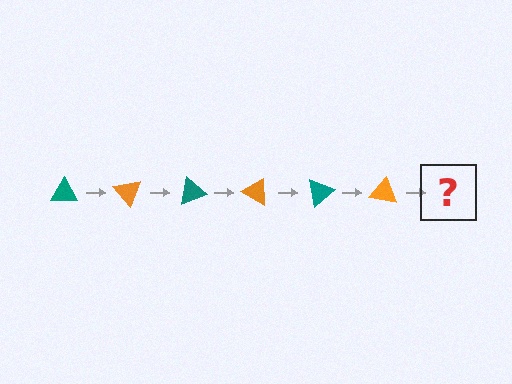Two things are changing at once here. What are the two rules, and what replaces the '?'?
The two rules are that it rotates 50 degrees each step and the color cycles through teal and orange. The '?' should be a teal triangle, rotated 300 degrees from the start.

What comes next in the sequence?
The next element should be a teal triangle, rotated 300 degrees from the start.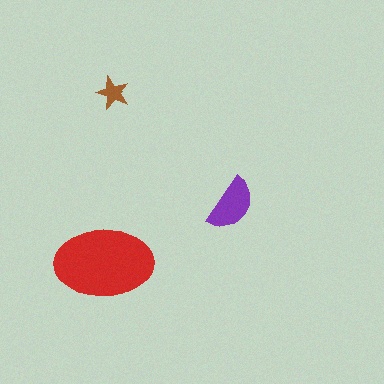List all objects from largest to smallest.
The red ellipse, the purple semicircle, the brown star.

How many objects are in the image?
There are 3 objects in the image.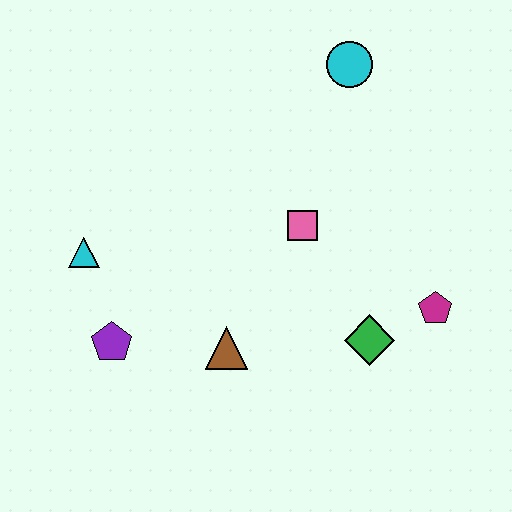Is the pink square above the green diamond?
Yes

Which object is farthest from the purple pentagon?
The cyan circle is farthest from the purple pentagon.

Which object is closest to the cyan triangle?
The purple pentagon is closest to the cyan triangle.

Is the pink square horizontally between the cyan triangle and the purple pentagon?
No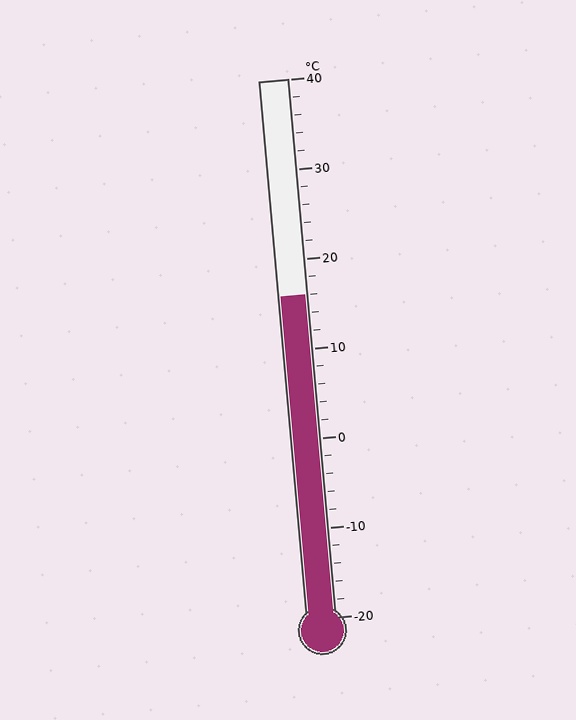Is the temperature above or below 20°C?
The temperature is below 20°C.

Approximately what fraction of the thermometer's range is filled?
The thermometer is filled to approximately 60% of its range.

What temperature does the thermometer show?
The thermometer shows approximately 16°C.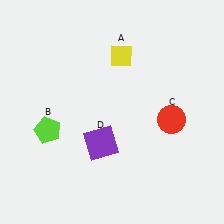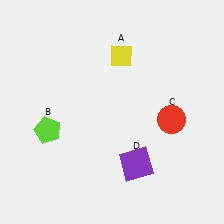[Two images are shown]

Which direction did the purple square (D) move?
The purple square (D) moved right.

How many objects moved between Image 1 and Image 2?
1 object moved between the two images.